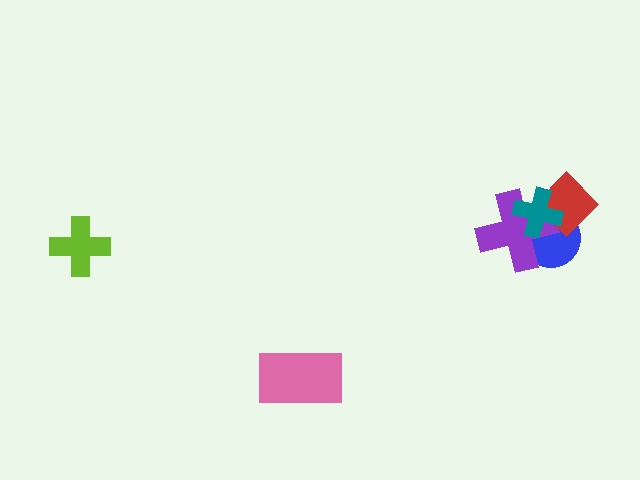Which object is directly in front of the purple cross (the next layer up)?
The red diamond is directly in front of the purple cross.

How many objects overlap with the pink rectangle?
0 objects overlap with the pink rectangle.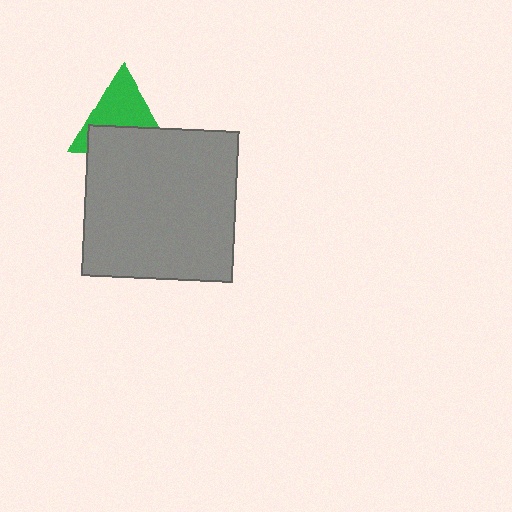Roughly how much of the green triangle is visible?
About half of it is visible (roughly 53%).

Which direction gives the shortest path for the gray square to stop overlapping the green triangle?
Moving down gives the shortest separation.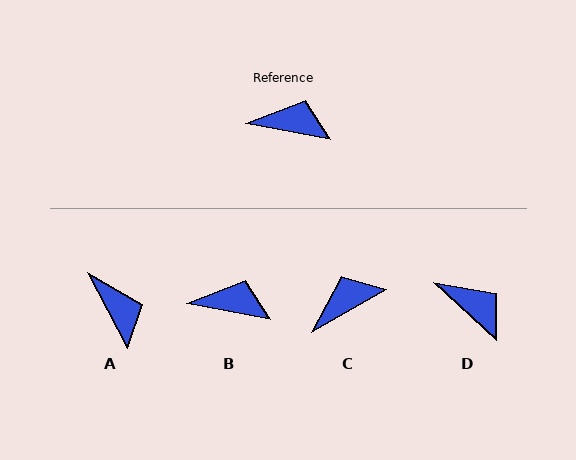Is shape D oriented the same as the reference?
No, it is off by about 31 degrees.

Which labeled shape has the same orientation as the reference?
B.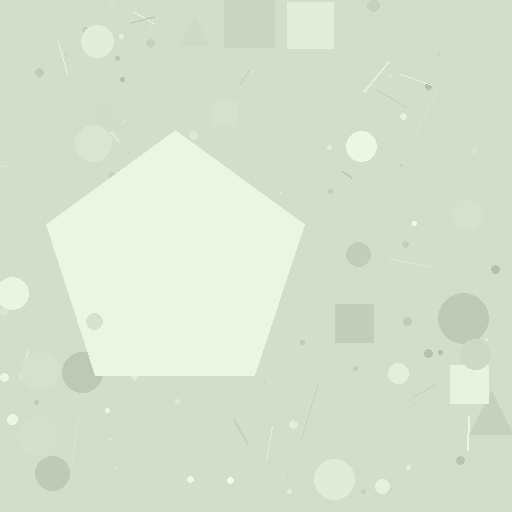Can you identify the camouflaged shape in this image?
The camouflaged shape is a pentagon.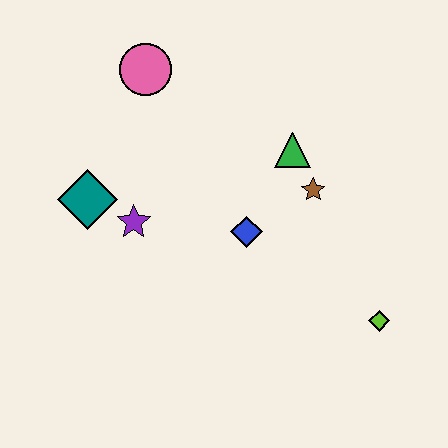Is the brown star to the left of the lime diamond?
Yes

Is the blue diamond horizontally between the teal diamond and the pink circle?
No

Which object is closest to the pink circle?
The teal diamond is closest to the pink circle.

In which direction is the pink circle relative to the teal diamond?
The pink circle is above the teal diamond.